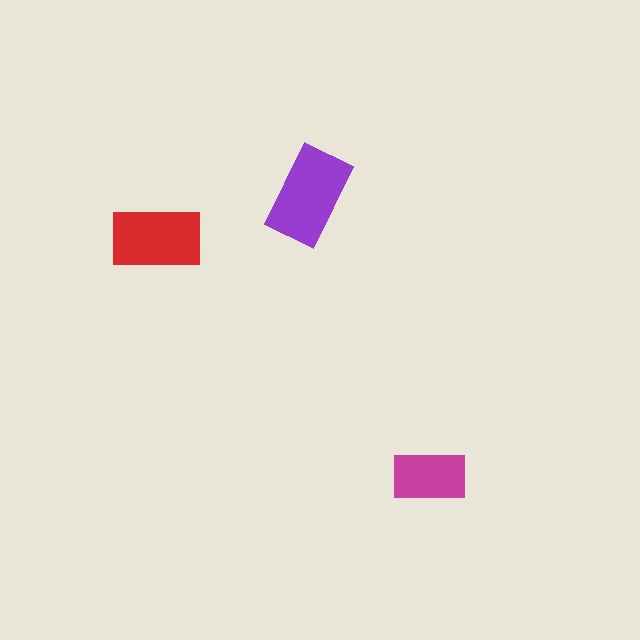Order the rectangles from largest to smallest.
the purple one, the red one, the magenta one.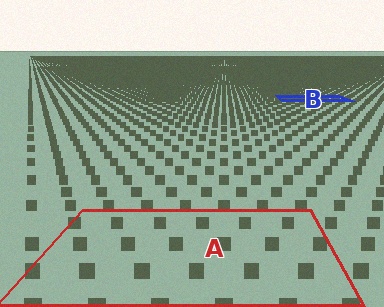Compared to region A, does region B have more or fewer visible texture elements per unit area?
Region B has more texture elements per unit area — they are packed more densely because it is farther away.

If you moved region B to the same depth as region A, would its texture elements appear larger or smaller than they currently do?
They would appear larger. At a closer depth, the same texture elements are projected at a bigger on-screen size.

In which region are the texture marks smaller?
The texture marks are smaller in region B, because it is farther away.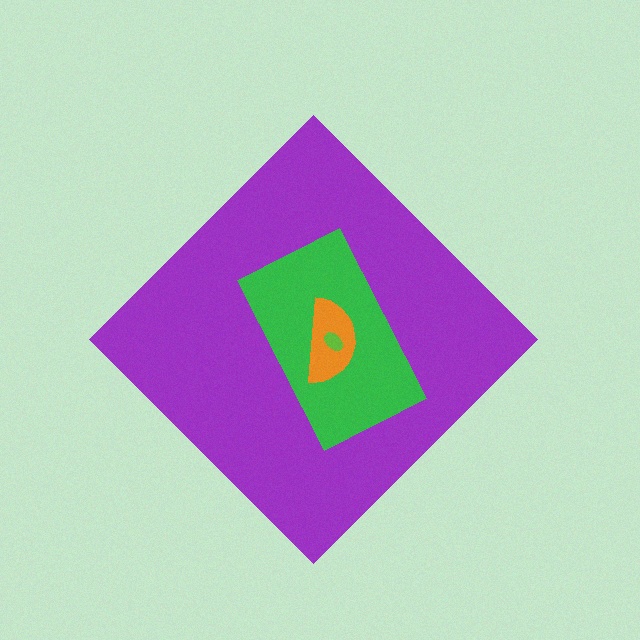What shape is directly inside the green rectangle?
The orange semicircle.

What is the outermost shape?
The purple diamond.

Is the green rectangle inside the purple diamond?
Yes.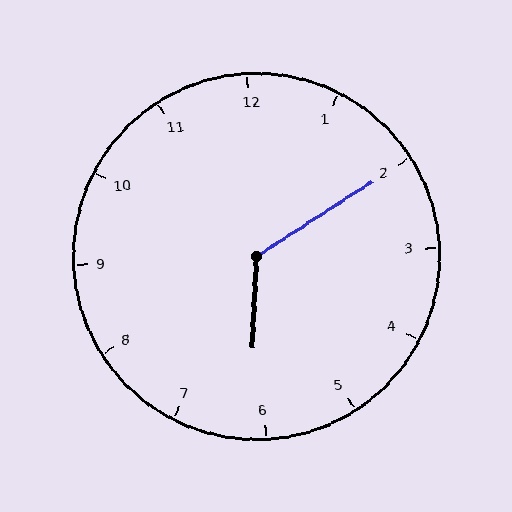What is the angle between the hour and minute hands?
Approximately 125 degrees.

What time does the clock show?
6:10.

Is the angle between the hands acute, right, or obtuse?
It is obtuse.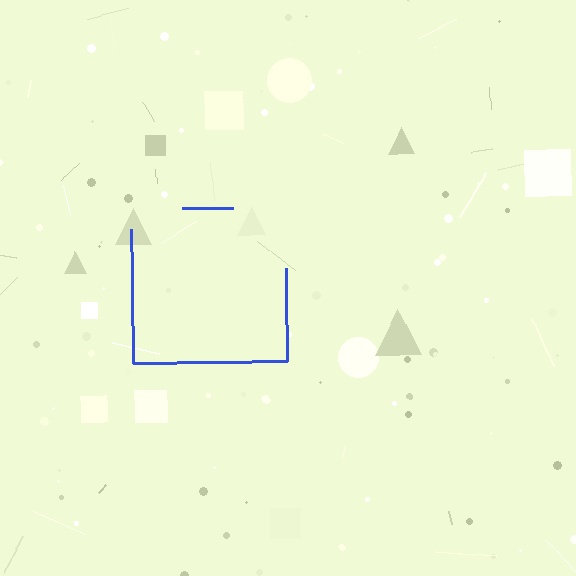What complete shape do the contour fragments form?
The contour fragments form a square.